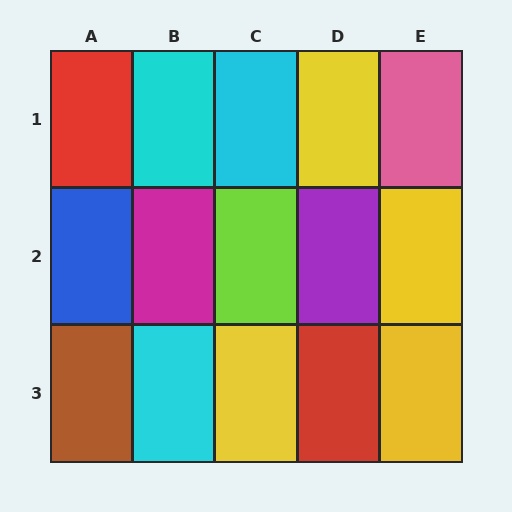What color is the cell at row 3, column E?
Yellow.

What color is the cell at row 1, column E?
Pink.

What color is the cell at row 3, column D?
Red.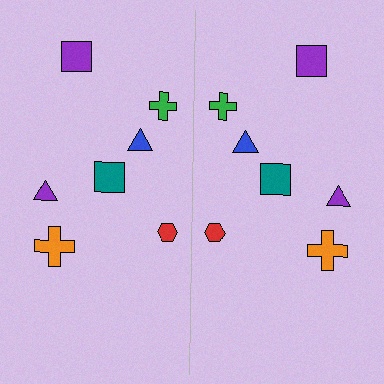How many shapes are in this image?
There are 14 shapes in this image.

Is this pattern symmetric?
Yes, this pattern has bilateral (reflection) symmetry.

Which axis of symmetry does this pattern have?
The pattern has a vertical axis of symmetry running through the center of the image.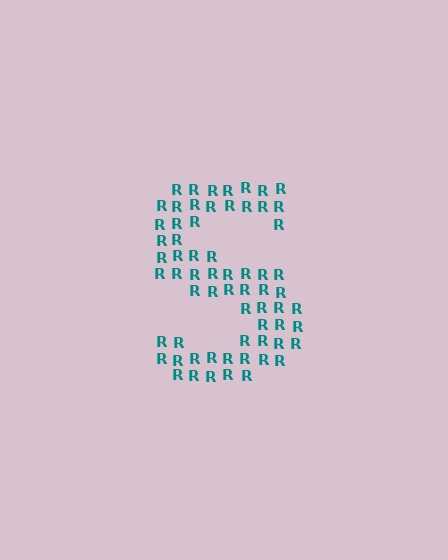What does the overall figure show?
The overall figure shows the letter S.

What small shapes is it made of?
It is made of small letter R's.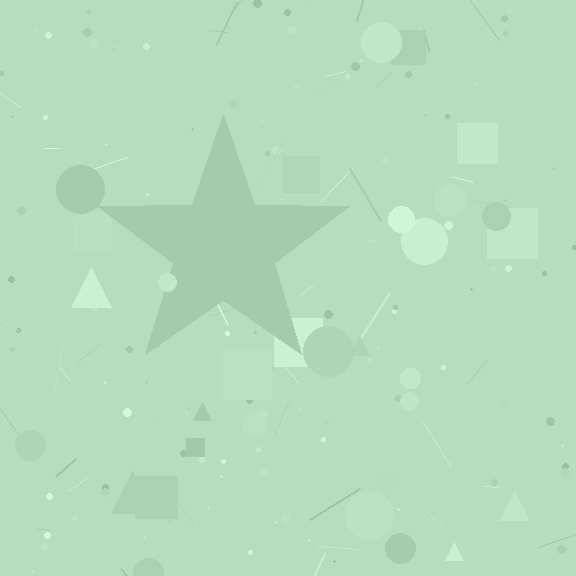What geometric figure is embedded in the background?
A star is embedded in the background.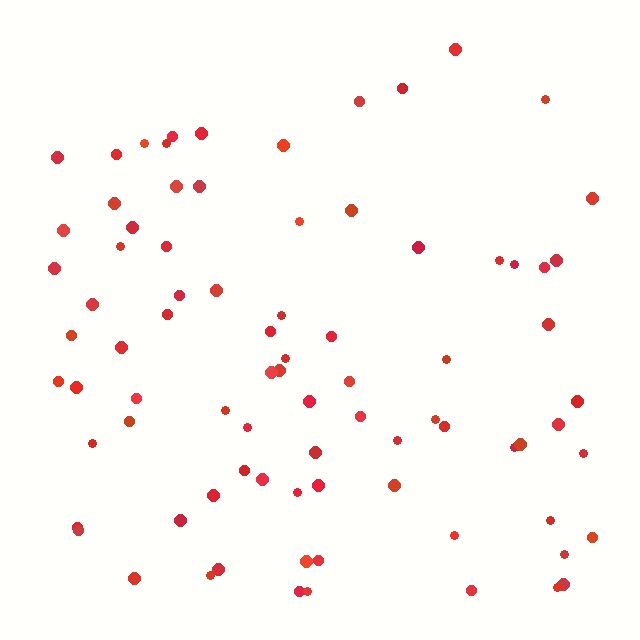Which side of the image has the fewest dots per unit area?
The top.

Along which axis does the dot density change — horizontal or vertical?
Vertical.